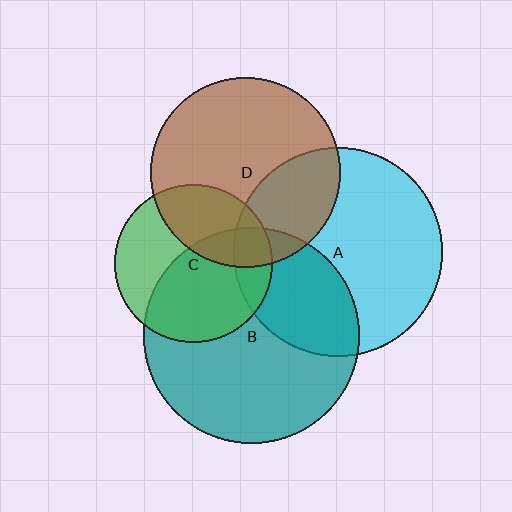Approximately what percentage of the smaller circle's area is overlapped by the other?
Approximately 55%.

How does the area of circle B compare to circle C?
Approximately 1.9 times.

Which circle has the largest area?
Circle B (teal).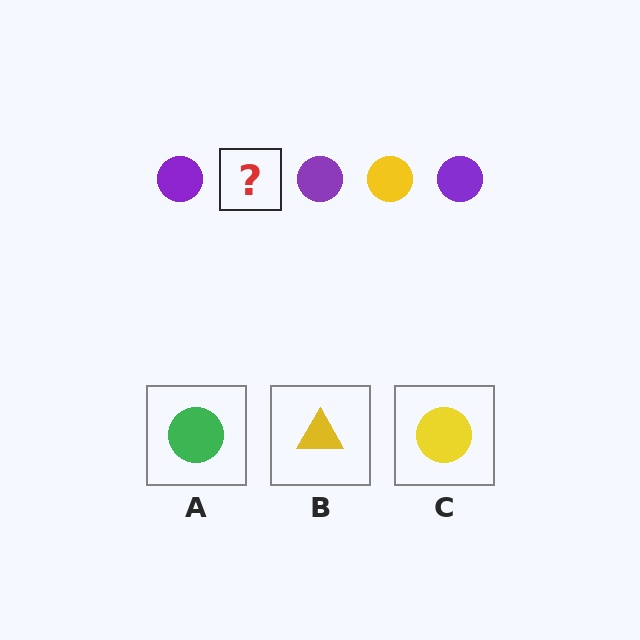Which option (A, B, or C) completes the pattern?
C.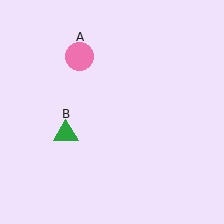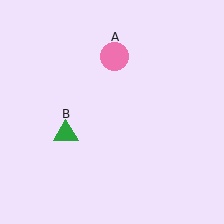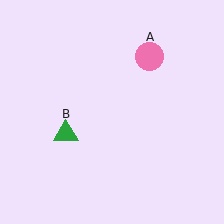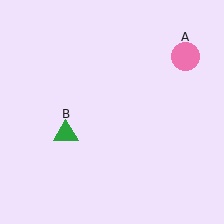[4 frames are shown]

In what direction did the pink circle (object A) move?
The pink circle (object A) moved right.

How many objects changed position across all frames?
1 object changed position: pink circle (object A).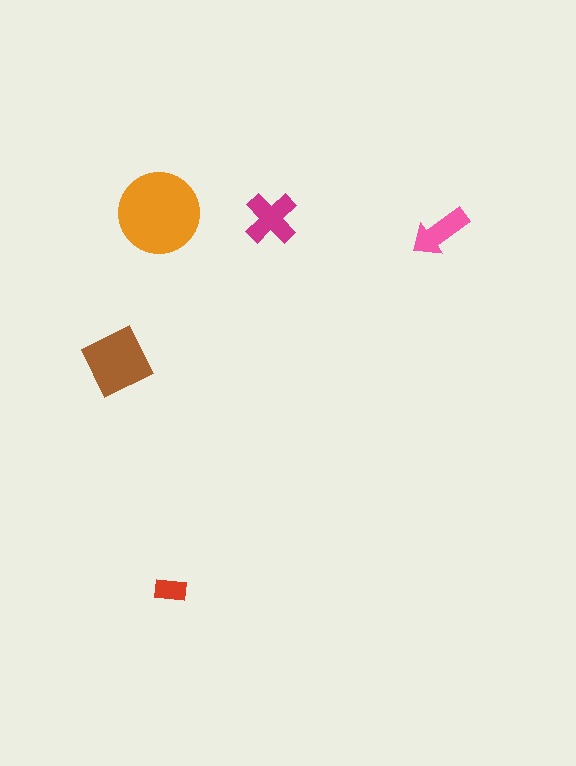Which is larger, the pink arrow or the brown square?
The brown square.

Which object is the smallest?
The red rectangle.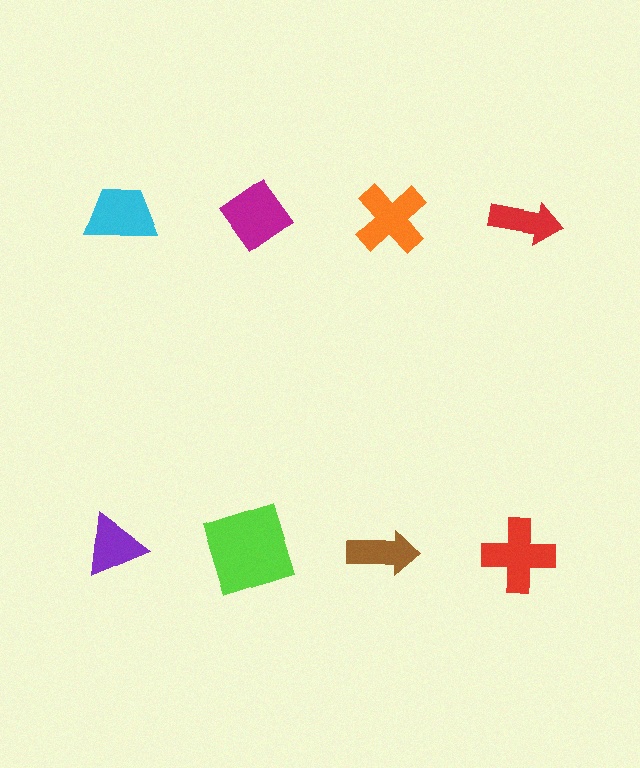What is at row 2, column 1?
A purple triangle.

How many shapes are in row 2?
4 shapes.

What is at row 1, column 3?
An orange cross.